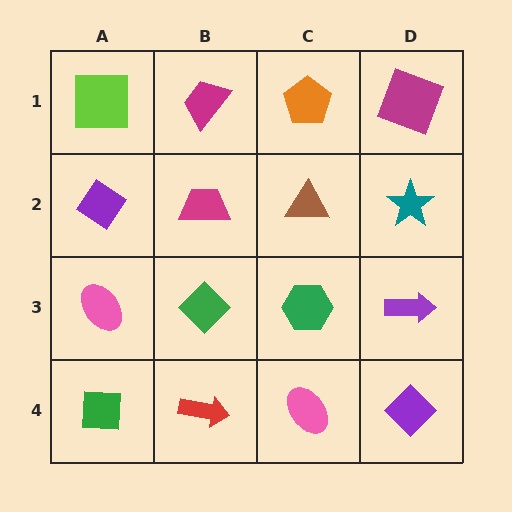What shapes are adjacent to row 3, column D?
A teal star (row 2, column D), a purple diamond (row 4, column D), a green hexagon (row 3, column C).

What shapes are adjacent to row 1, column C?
A brown triangle (row 2, column C), a magenta trapezoid (row 1, column B), a magenta square (row 1, column D).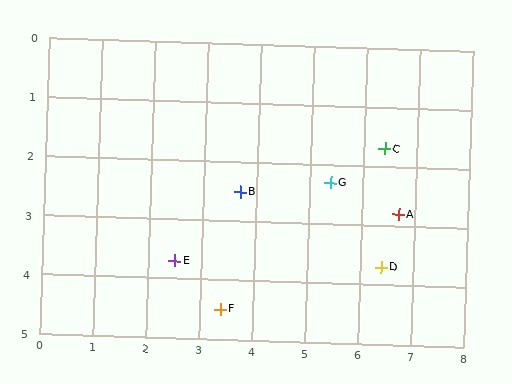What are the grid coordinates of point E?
Point E is at approximately (2.5, 3.7).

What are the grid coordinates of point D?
Point D is at approximately (6.4, 3.7).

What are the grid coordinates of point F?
Point F is at approximately (3.4, 4.5).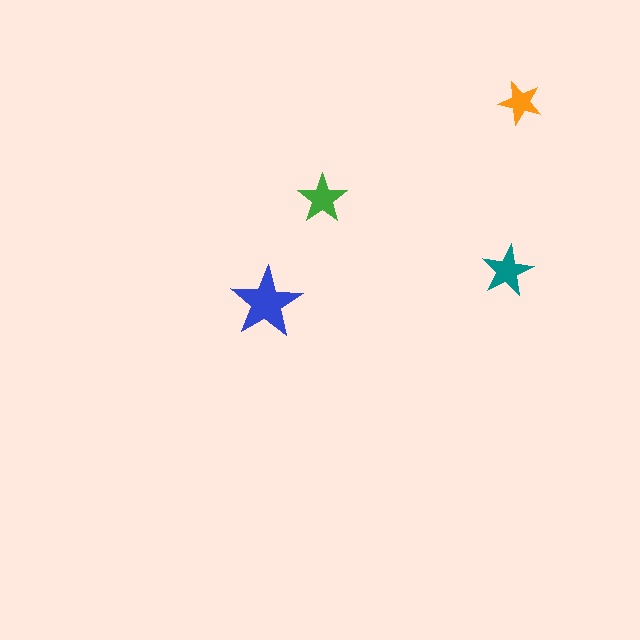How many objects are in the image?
There are 4 objects in the image.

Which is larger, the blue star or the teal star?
The blue one.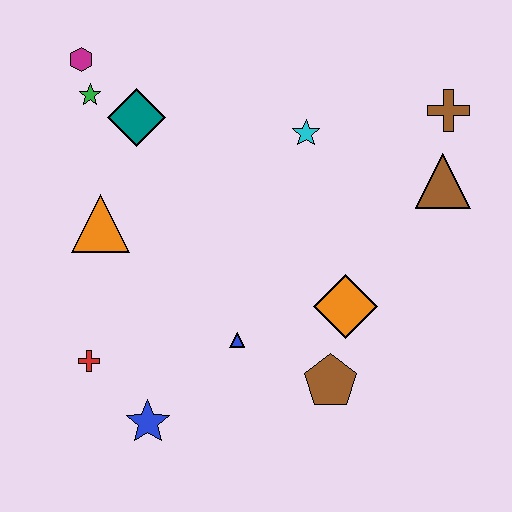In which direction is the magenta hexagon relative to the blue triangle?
The magenta hexagon is above the blue triangle.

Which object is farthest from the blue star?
The brown cross is farthest from the blue star.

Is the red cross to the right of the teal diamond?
No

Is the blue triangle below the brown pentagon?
No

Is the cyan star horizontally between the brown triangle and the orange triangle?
Yes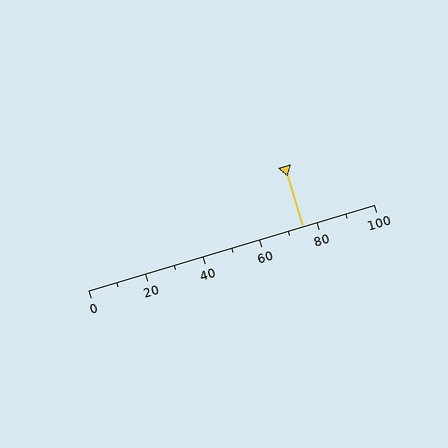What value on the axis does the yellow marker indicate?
The marker indicates approximately 75.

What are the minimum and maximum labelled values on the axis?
The axis runs from 0 to 100.